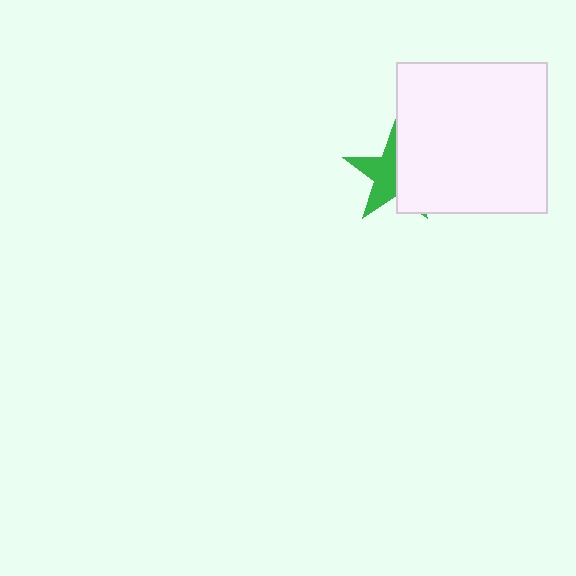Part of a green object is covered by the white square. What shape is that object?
It is a star.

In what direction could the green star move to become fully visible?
The green star could move left. That would shift it out from behind the white square entirely.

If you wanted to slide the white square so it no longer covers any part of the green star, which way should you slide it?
Slide it right — that is the most direct way to separate the two shapes.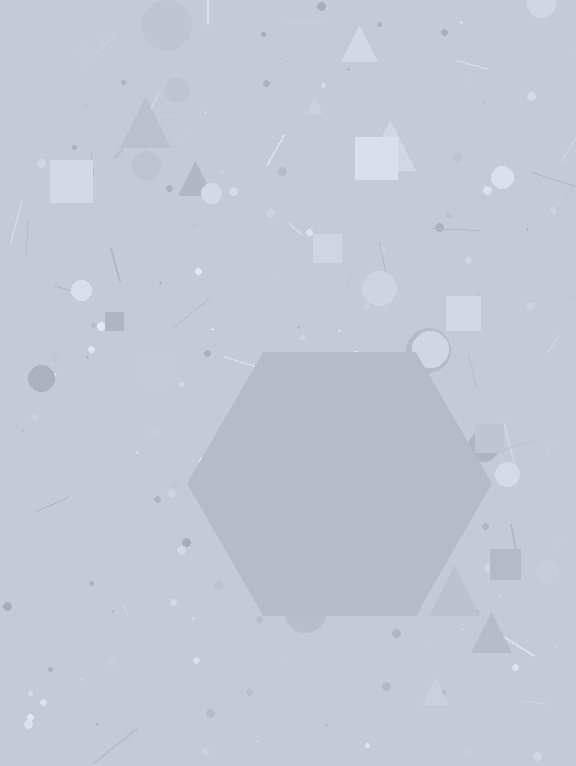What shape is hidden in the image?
A hexagon is hidden in the image.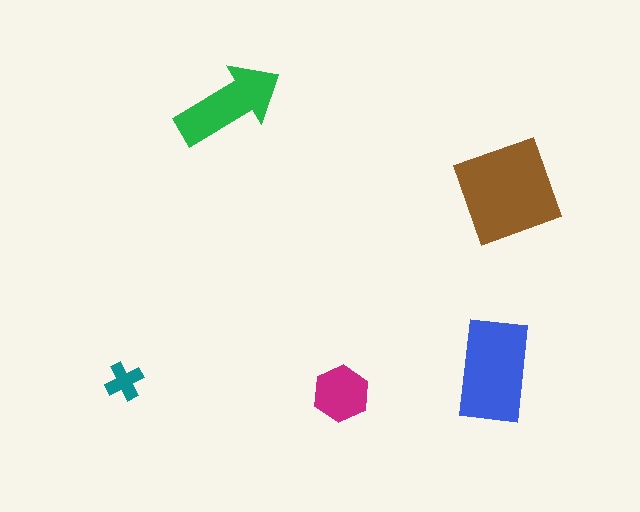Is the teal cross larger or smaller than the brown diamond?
Smaller.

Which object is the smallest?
The teal cross.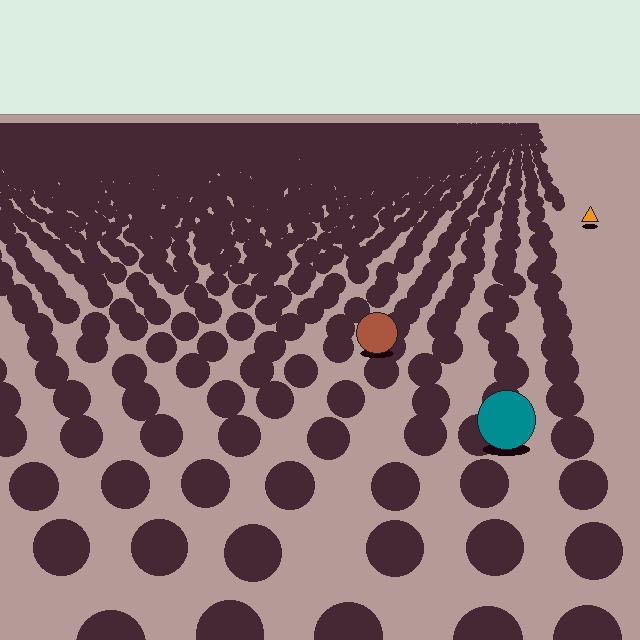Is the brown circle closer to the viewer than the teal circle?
No. The teal circle is closer — you can tell from the texture gradient: the ground texture is coarser near it.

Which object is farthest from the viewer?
The orange triangle is farthest from the viewer. It appears smaller and the ground texture around it is denser.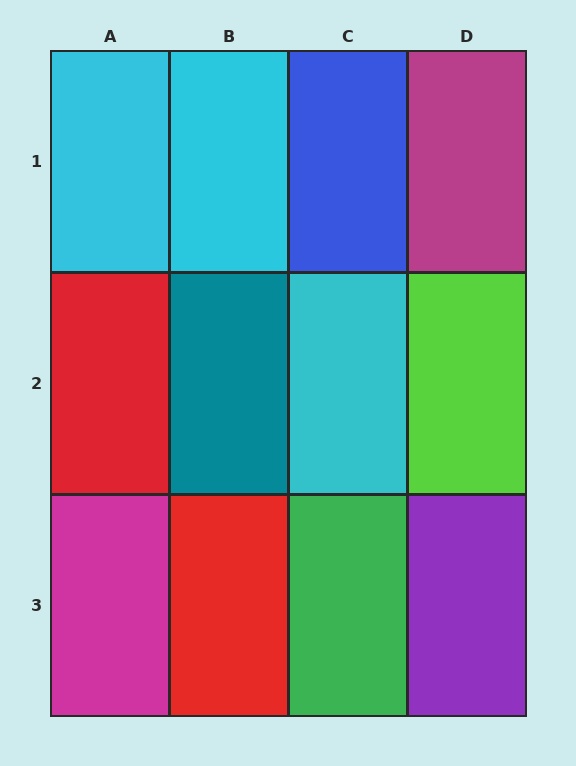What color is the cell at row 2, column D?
Lime.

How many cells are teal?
1 cell is teal.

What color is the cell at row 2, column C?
Cyan.